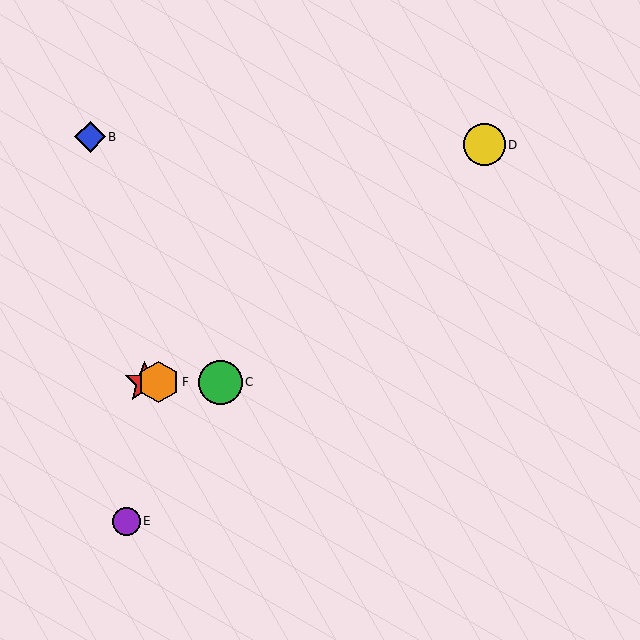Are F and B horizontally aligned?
No, F is at y≈382 and B is at y≈137.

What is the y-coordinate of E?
Object E is at y≈521.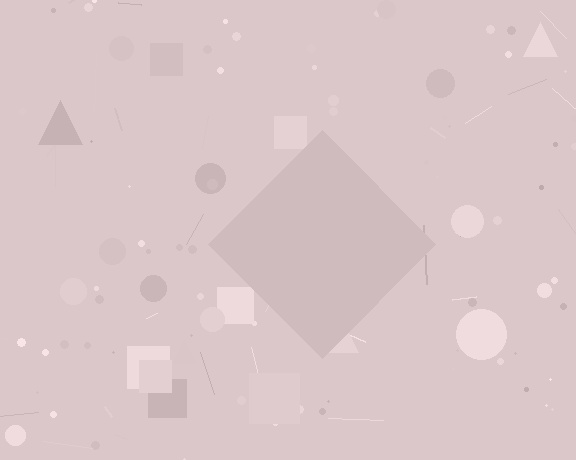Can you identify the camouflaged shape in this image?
The camouflaged shape is a diamond.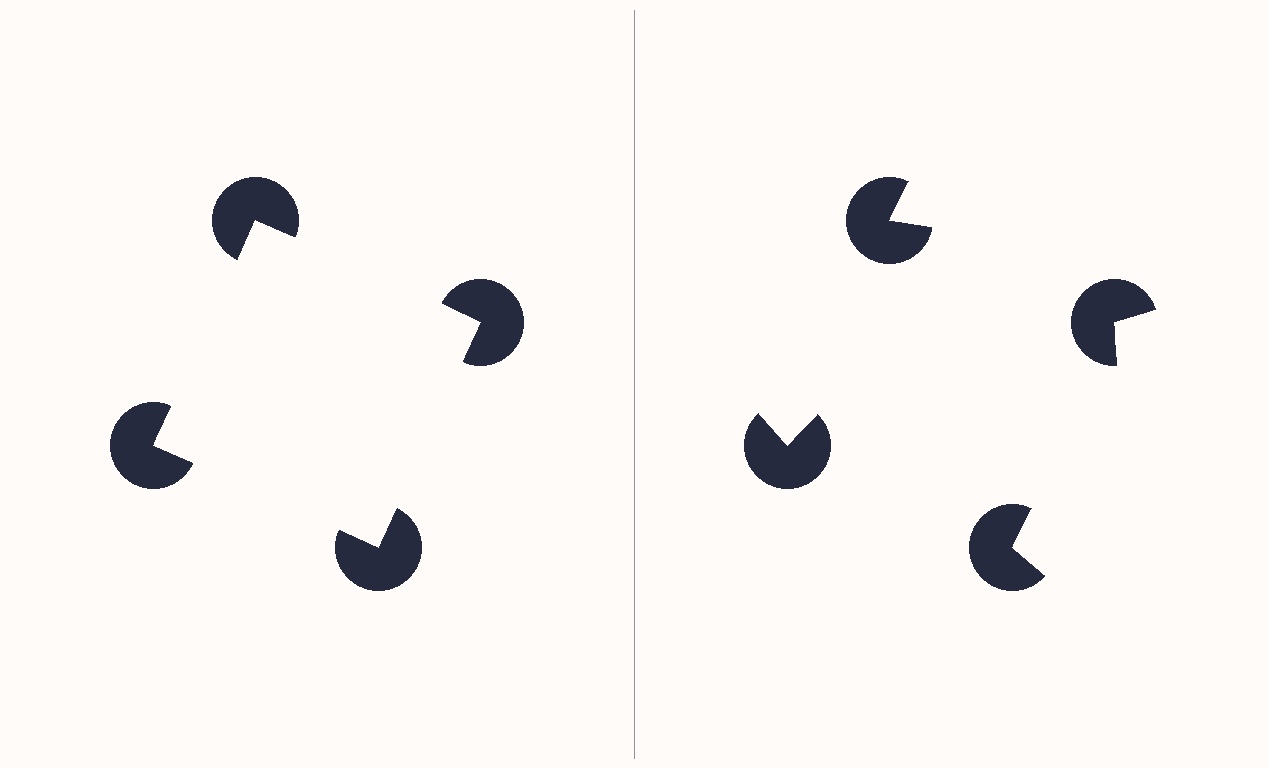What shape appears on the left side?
An illusory square.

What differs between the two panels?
The pac-man discs are positioned identically on both sides; only the wedge orientations differ. On the left they align to a square; on the right they are misaligned.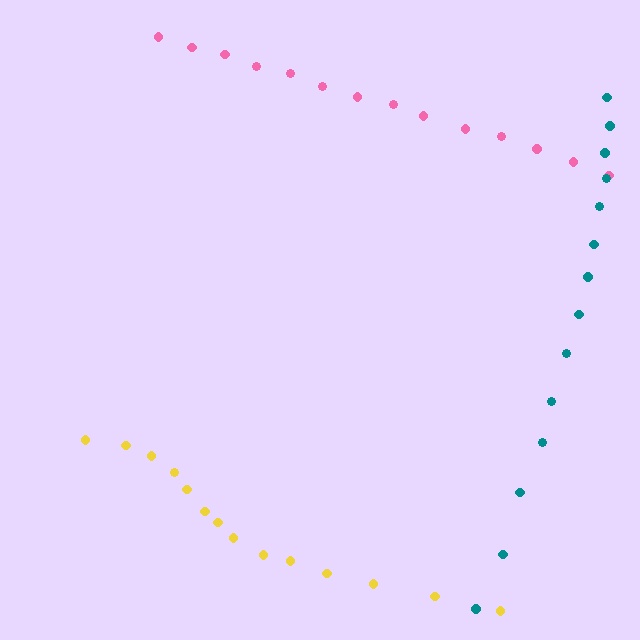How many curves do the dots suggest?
There are 3 distinct paths.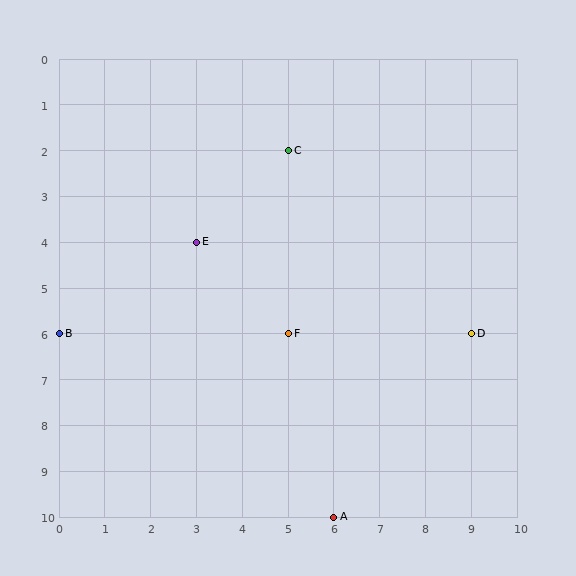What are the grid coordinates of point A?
Point A is at grid coordinates (6, 10).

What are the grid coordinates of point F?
Point F is at grid coordinates (5, 6).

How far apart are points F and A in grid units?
Points F and A are 1 column and 4 rows apart (about 4.1 grid units diagonally).